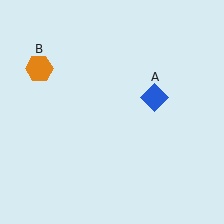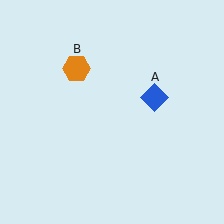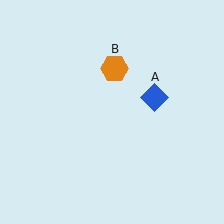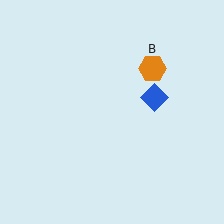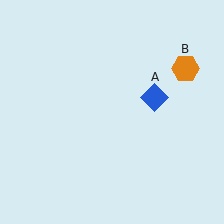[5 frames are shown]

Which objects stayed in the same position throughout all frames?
Blue diamond (object A) remained stationary.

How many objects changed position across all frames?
1 object changed position: orange hexagon (object B).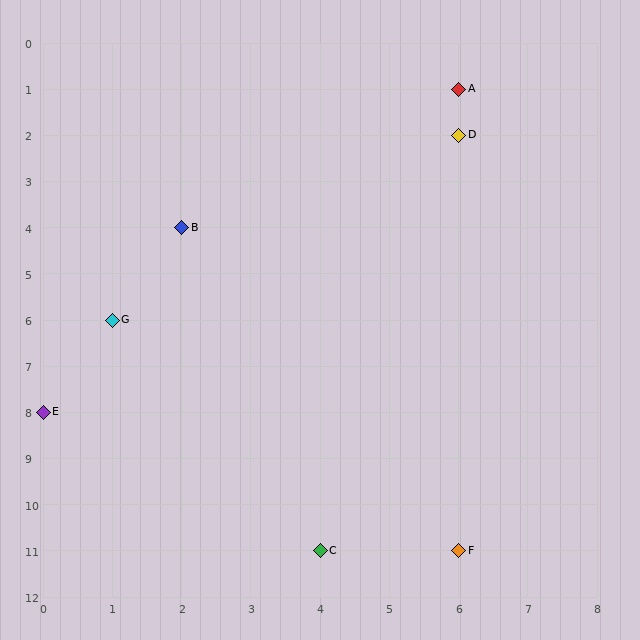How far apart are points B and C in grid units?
Points B and C are 2 columns and 7 rows apart (about 7.3 grid units diagonally).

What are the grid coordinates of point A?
Point A is at grid coordinates (6, 1).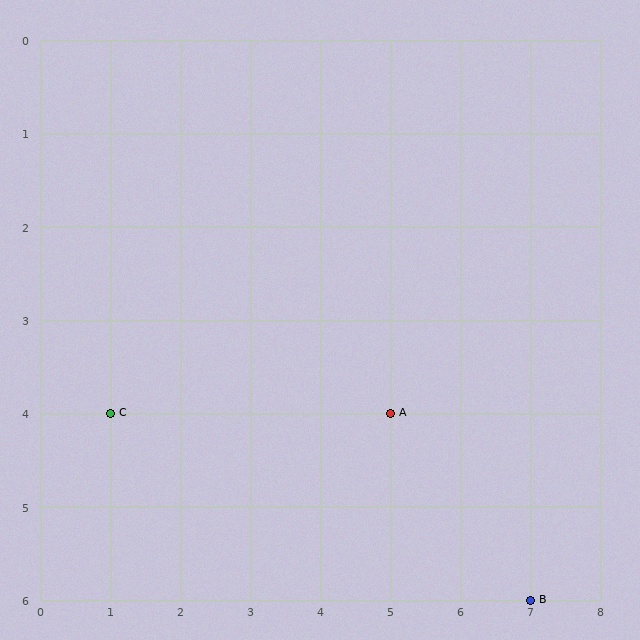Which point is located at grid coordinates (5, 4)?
Point A is at (5, 4).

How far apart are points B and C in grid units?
Points B and C are 6 columns and 2 rows apart (about 6.3 grid units diagonally).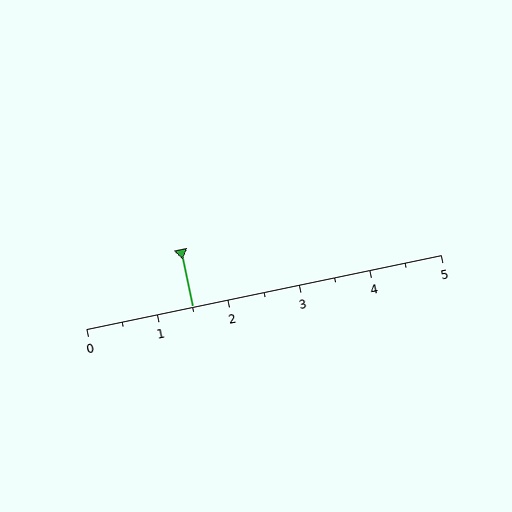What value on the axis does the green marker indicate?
The marker indicates approximately 1.5.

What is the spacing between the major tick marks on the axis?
The major ticks are spaced 1 apart.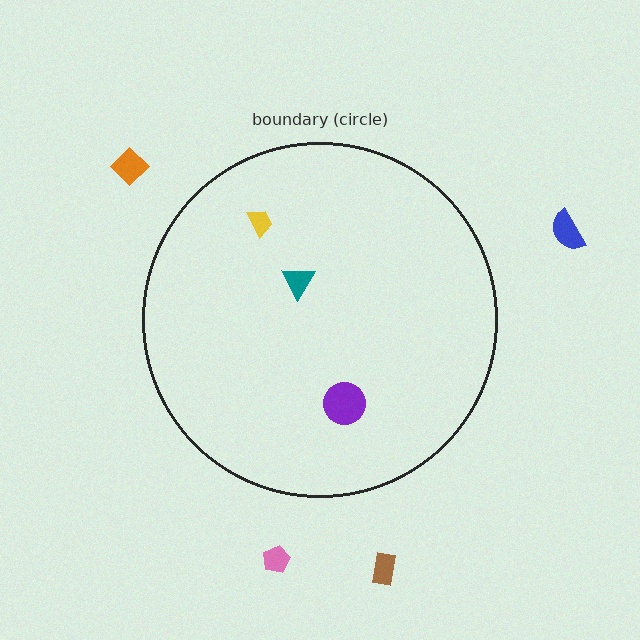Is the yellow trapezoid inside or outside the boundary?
Inside.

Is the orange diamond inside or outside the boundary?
Outside.